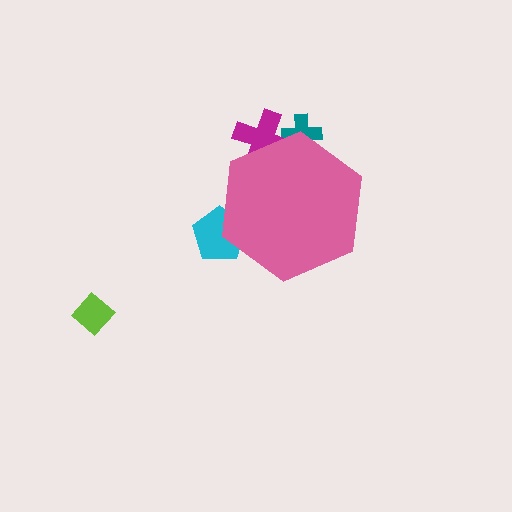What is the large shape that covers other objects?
A pink hexagon.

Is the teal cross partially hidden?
Yes, the teal cross is partially hidden behind the pink hexagon.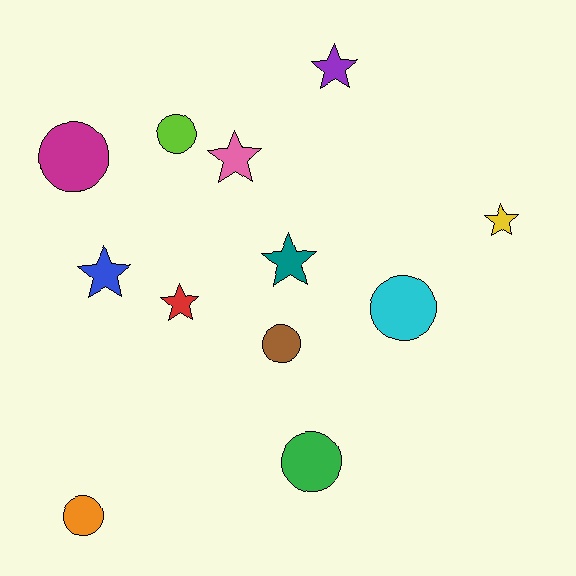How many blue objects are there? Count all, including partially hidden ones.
There is 1 blue object.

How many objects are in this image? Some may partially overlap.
There are 12 objects.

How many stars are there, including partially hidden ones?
There are 6 stars.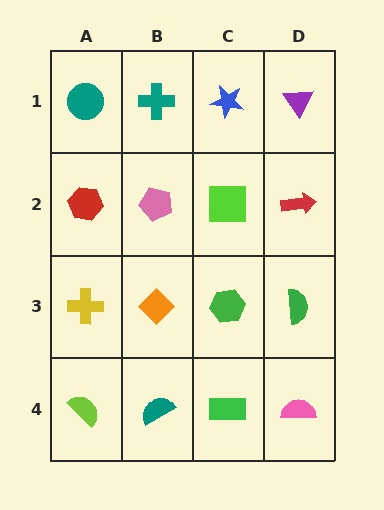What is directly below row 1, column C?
A lime square.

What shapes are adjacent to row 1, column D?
A red arrow (row 2, column D), a blue star (row 1, column C).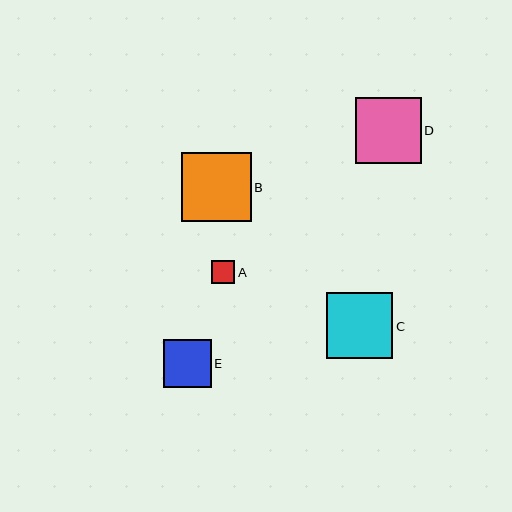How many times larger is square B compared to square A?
Square B is approximately 2.9 times the size of square A.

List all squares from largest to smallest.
From largest to smallest: B, C, D, E, A.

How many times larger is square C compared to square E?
Square C is approximately 1.4 times the size of square E.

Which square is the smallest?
Square A is the smallest with a size of approximately 24 pixels.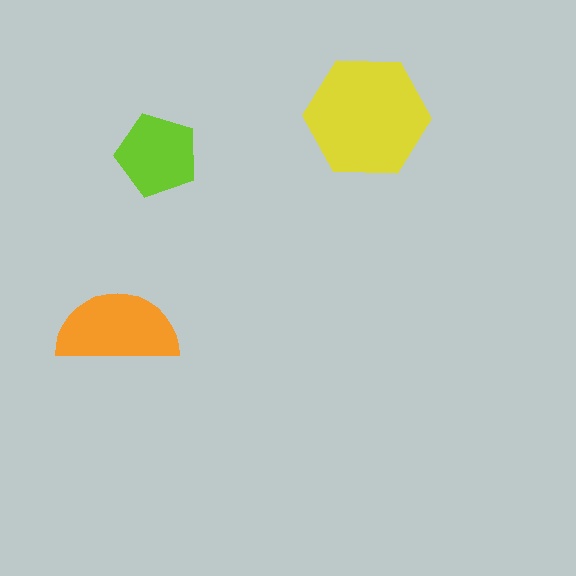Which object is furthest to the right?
The yellow hexagon is rightmost.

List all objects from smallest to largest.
The lime pentagon, the orange semicircle, the yellow hexagon.